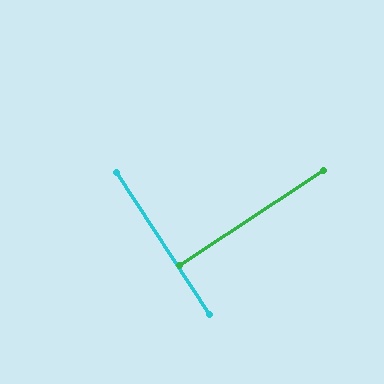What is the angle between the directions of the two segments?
Approximately 90 degrees.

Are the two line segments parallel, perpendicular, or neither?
Perpendicular — they meet at approximately 90°.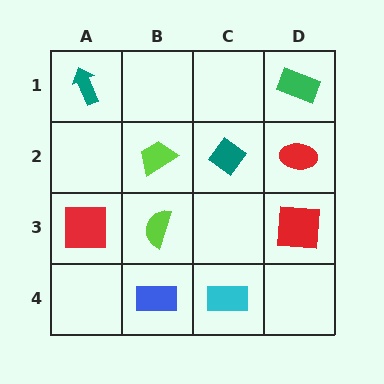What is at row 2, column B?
A lime trapezoid.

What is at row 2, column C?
A teal diamond.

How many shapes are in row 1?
2 shapes.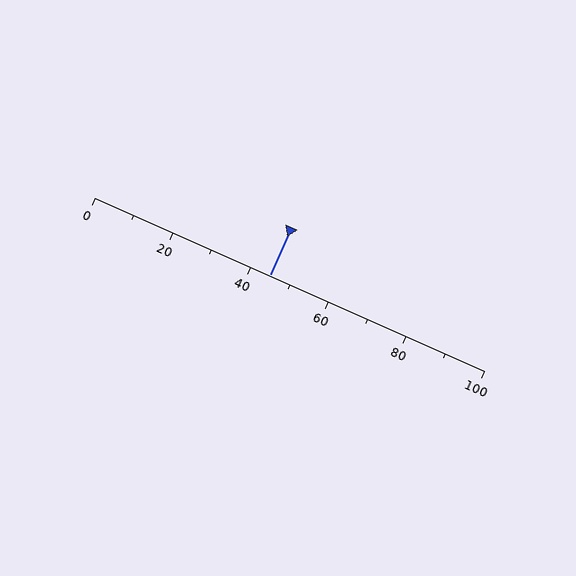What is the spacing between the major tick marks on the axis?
The major ticks are spaced 20 apart.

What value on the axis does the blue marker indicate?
The marker indicates approximately 45.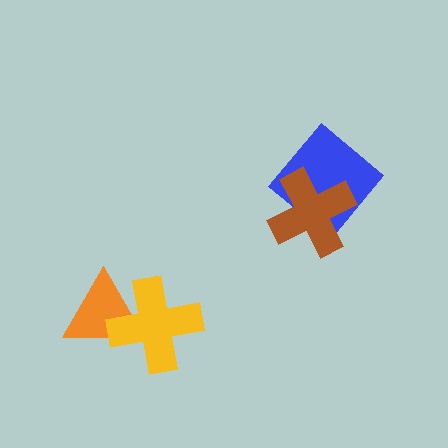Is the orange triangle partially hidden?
Yes, it is partially covered by another shape.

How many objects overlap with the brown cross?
1 object overlaps with the brown cross.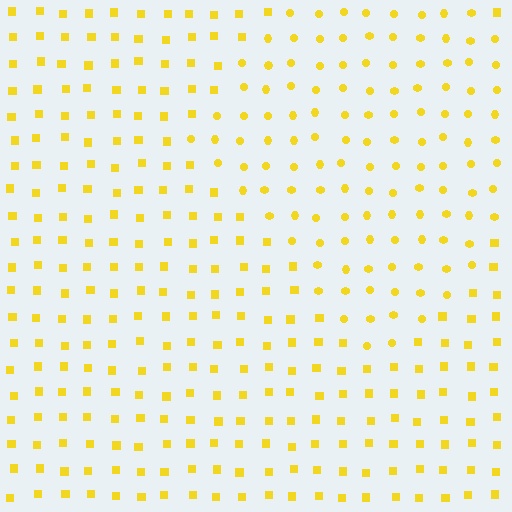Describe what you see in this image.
The image is filled with small yellow elements arranged in a uniform grid. A diamond-shaped region contains circles, while the surrounding area contains squares. The boundary is defined purely by the change in element shape.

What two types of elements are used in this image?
The image uses circles inside the diamond region and squares outside it.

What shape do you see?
I see a diamond.